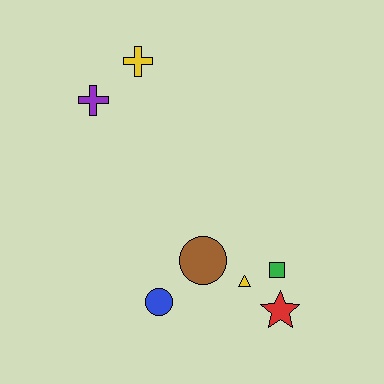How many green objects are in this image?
There is 1 green object.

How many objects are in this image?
There are 7 objects.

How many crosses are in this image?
There are 2 crosses.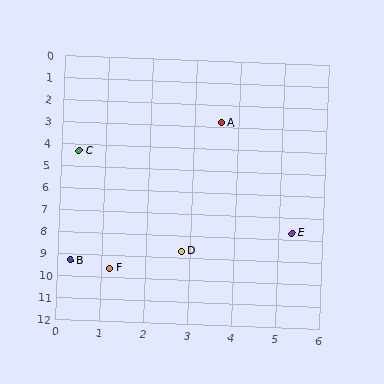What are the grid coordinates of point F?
Point F is at approximately (1.2, 9.6).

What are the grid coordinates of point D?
Point D is at approximately (2.8, 8.7).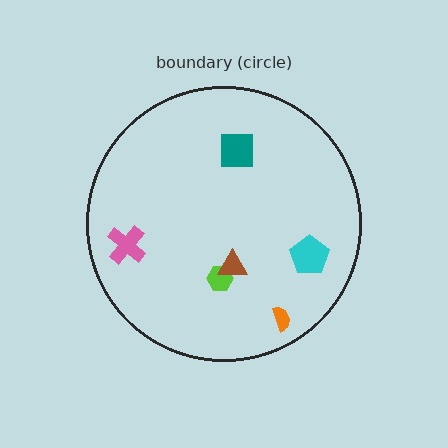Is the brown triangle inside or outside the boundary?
Inside.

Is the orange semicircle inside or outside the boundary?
Inside.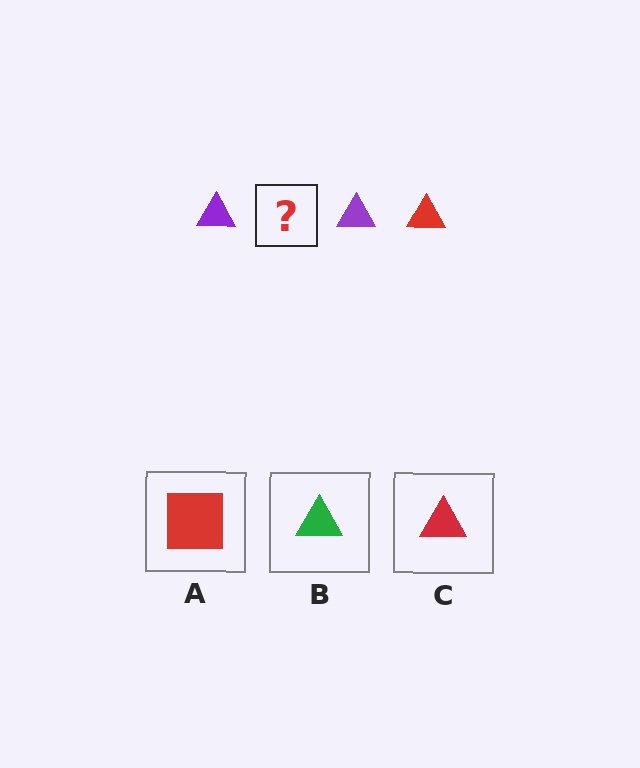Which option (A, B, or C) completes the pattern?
C.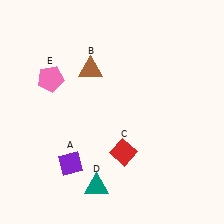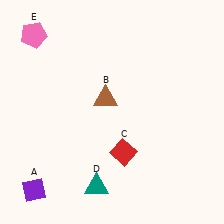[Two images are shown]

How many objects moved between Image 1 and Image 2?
3 objects moved between the two images.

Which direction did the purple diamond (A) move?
The purple diamond (A) moved left.